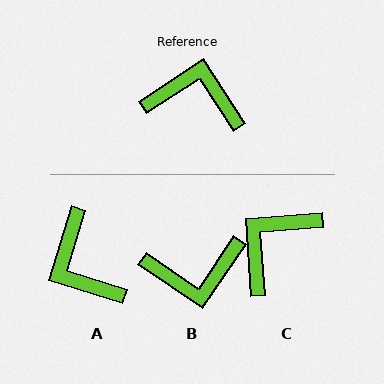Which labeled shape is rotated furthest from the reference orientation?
B, about 158 degrees away.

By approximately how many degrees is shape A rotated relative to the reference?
Approximately 129 degrees counter-clockwise.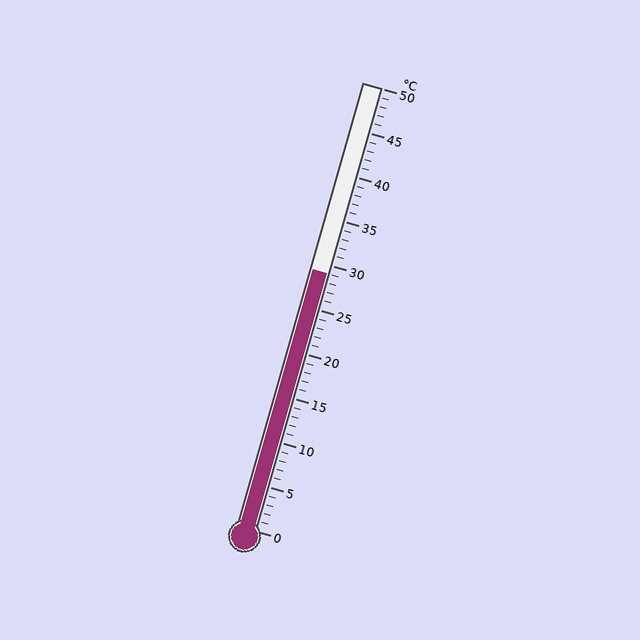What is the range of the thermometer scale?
The thermometer scale ranges from 0°C to 50°C.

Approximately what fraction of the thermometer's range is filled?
The thermometer is filled to approximately 60% of its range.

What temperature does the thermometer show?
The thermometer shows approximately 29°C.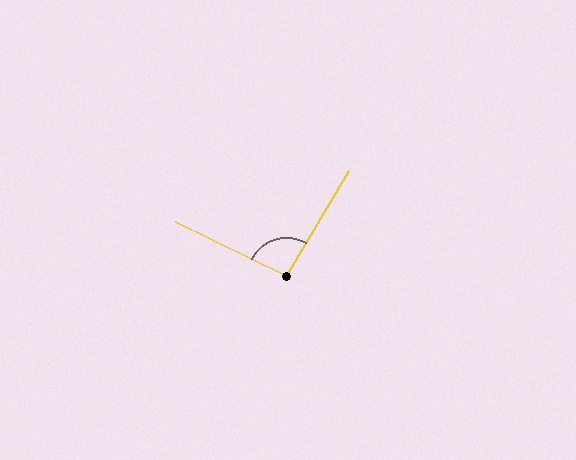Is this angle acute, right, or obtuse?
It is obtuse.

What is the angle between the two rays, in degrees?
Approximately 95 degrees.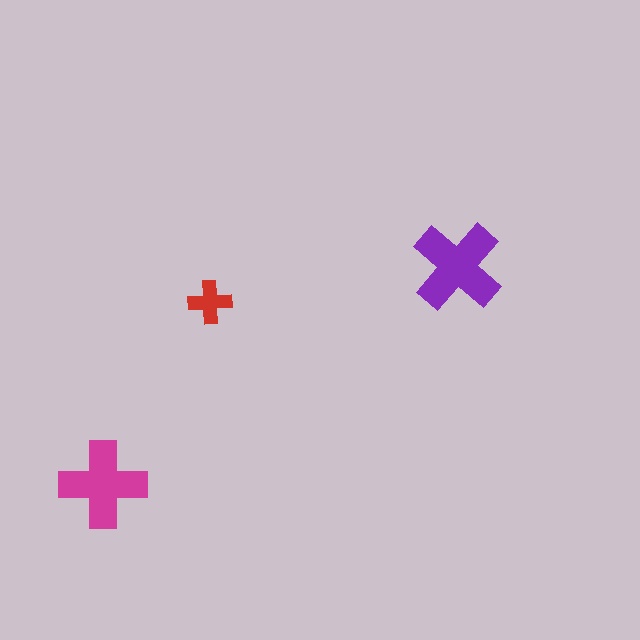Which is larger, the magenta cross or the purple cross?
The purple one.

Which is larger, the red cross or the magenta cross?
The magenta one.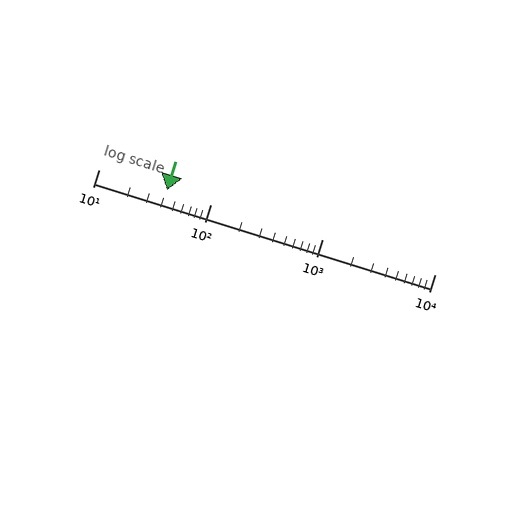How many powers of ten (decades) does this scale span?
The scale spans 3 decades, from 10 to 10000.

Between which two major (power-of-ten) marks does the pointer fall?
The pointer is between 10 and 100.